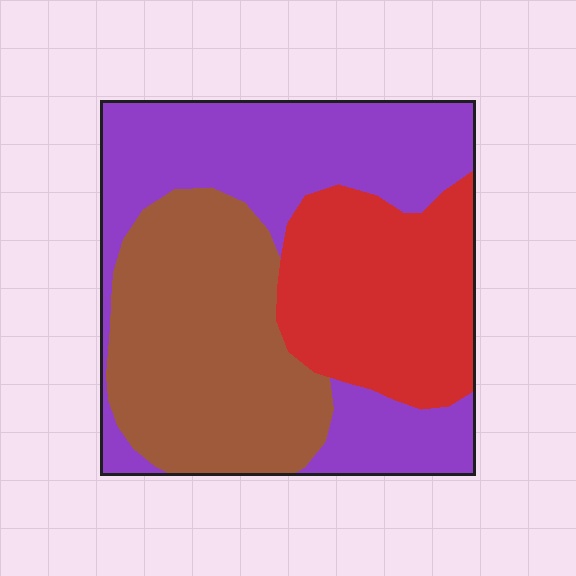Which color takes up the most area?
Purple, at roughly 40%.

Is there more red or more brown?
Brown.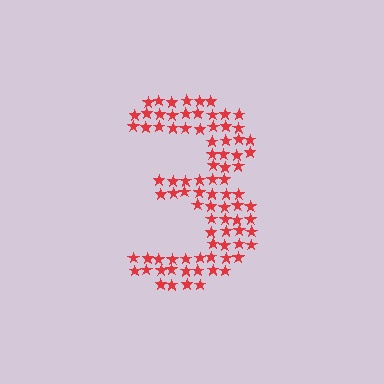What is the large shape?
The large shape is the digit 3.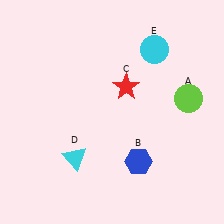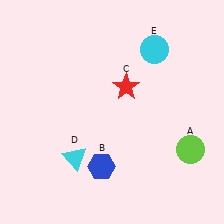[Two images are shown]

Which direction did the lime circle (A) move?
The lime circle (A) moved down.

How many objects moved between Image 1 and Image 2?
2 objects moved between the two images.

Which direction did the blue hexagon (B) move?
The blue hexagon (B) moved left.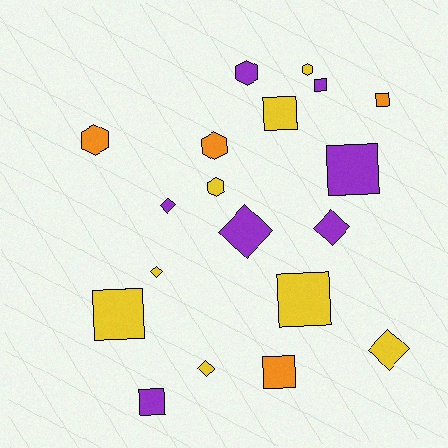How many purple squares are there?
There are 3 purple squares.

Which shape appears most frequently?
Square, with 8 objects.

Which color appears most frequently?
Yellow, with 8 objects.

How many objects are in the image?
There are 19 objects.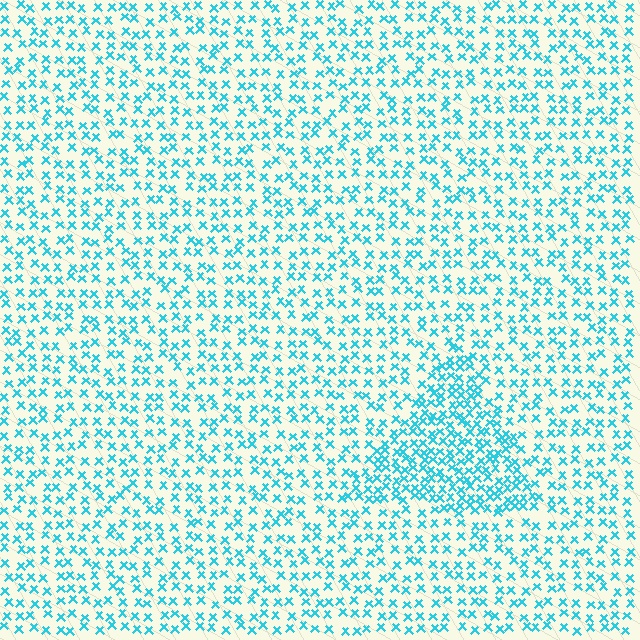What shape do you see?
I see a triangle.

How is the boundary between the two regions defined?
The boundary is defined by a change in element density (approximately 1.9x ratio). All elements are the same color, size, and shape.